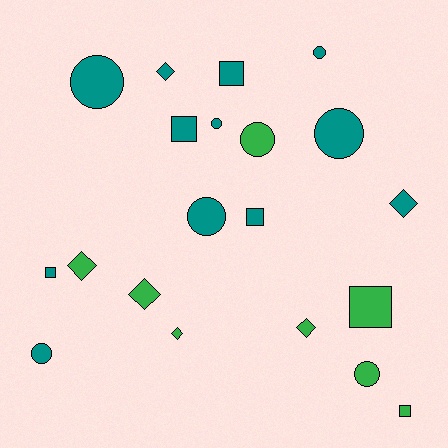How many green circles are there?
There are 2 green circles.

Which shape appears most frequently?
Circle, with 8 objects.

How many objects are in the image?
There are 20 objects.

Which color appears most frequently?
Teal, with 12 objects.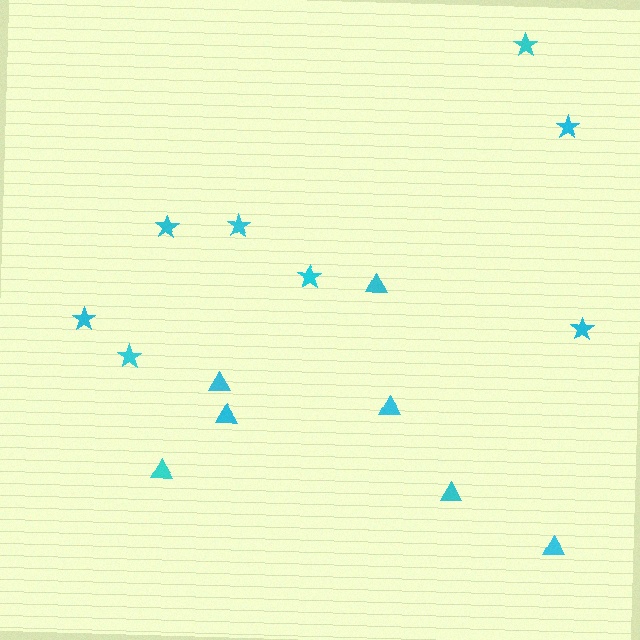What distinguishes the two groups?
There are 2 groups: one group of stars (8) and one group of triangles (7).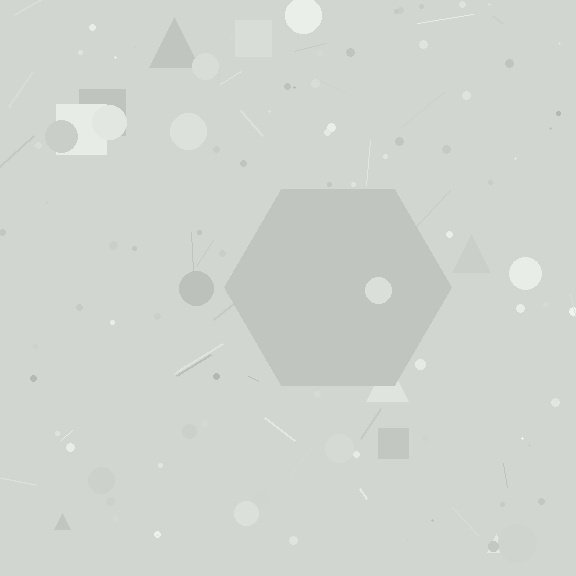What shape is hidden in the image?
A hexagon is hidden in the image.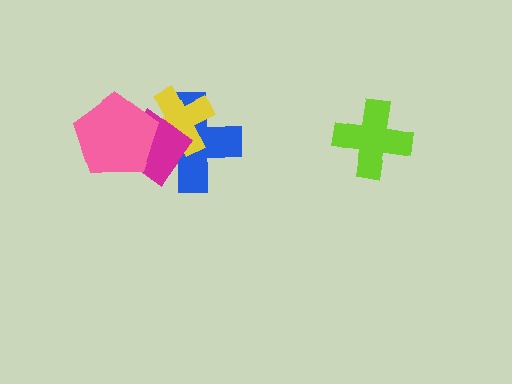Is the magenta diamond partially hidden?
Yes, it is partially covered by another shape.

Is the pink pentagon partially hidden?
No, no other shape covers it.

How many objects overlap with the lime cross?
0 objects overlap with the lime cross.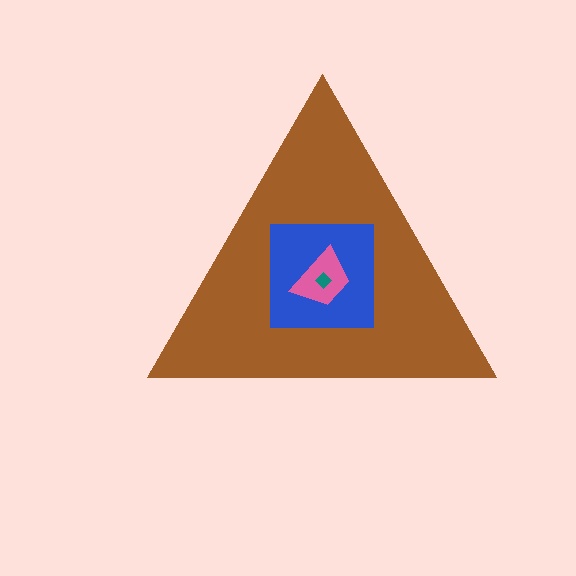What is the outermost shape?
The brown triangle.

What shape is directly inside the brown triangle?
The blue square.